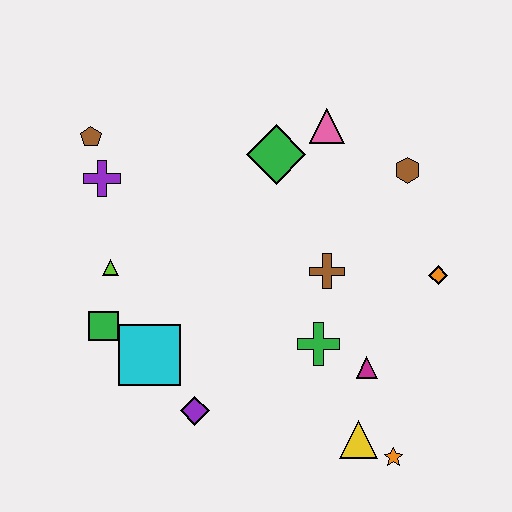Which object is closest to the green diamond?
The pink triangle is closest to the green diamond.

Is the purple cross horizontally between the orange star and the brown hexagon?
No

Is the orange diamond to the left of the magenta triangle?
No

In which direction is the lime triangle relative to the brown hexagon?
The lime triangle is to the left of the brown hexagon.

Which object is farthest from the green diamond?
The orange star is farthest from the green diamond.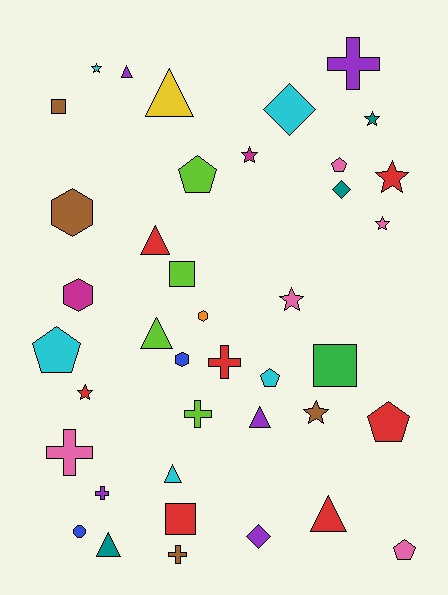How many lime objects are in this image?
There are 4 lime objects.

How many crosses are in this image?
There are 6 crosses.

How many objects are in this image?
There are 40 objects.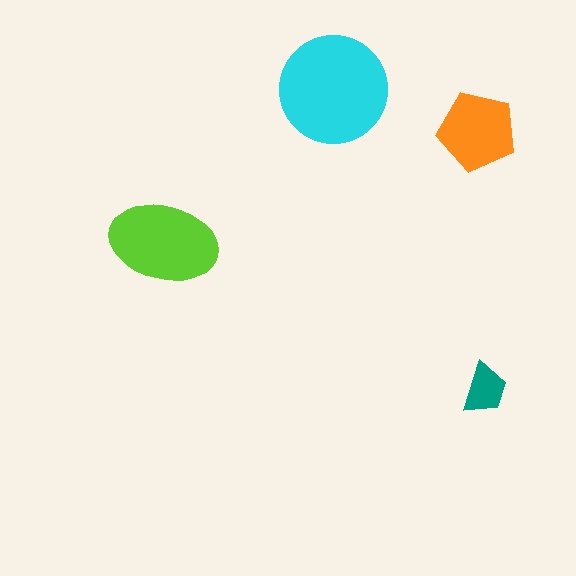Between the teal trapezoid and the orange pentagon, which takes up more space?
The orange pentagon.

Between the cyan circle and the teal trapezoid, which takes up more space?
The cyan circle.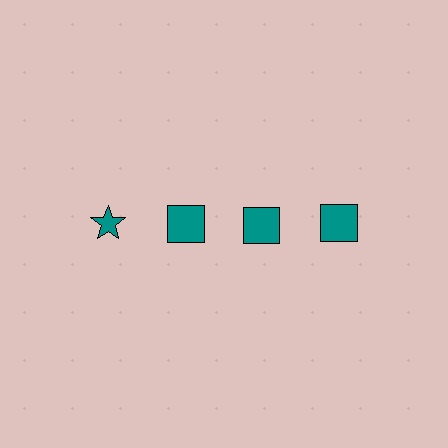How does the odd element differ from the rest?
It has a different shape: star instead of square.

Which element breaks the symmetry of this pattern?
The teal star in the top row, leftmost column breaks the symmetry. All other shapes are teal squares.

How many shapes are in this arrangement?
There are 4 shapes arranged in a grid pattern.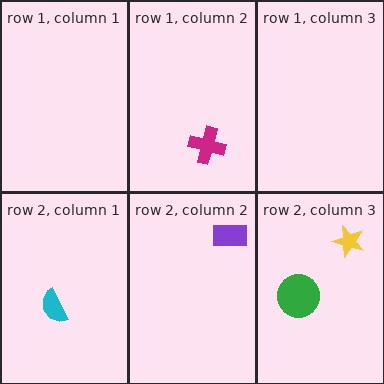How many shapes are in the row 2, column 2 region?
1.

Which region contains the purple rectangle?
The row 2, column 2 region.